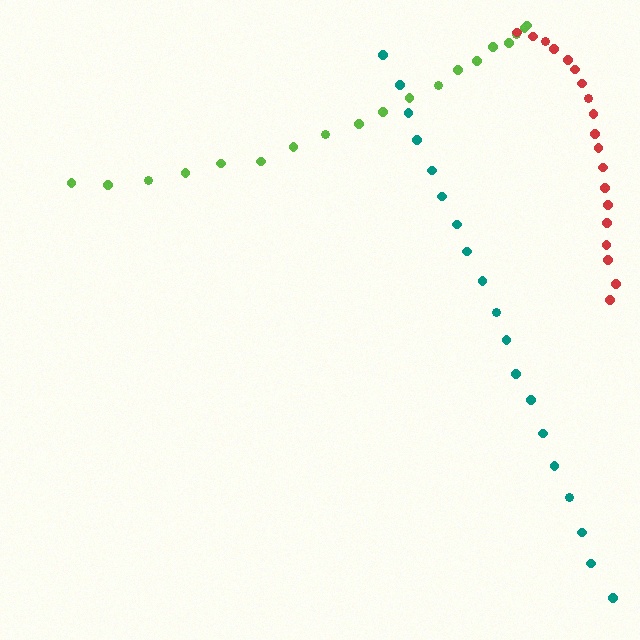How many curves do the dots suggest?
There are 3 distinct paths.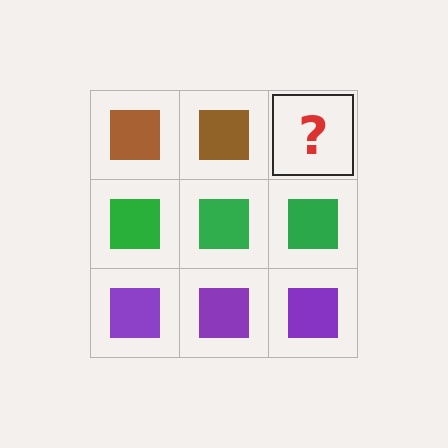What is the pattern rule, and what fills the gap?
The rule is that each row has a consistent color. The gap should be filled with a brown square.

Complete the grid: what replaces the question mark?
The question mark should be replaced with a brown square.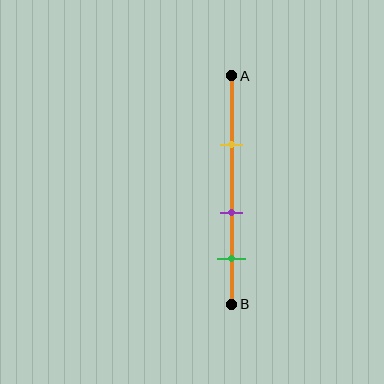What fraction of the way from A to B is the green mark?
The green mark is approximately 80% (0.8) of the way from A to B.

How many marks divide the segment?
There are 3 marks dividing the segment.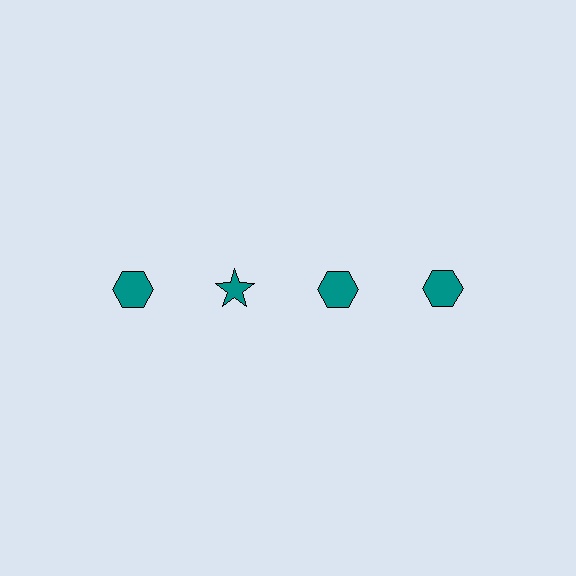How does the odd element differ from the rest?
It has a different shape: star instead of hexagon.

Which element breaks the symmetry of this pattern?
The teal star in the top row, second from left column breaks the symmetry. All other shapes are teal hexagons.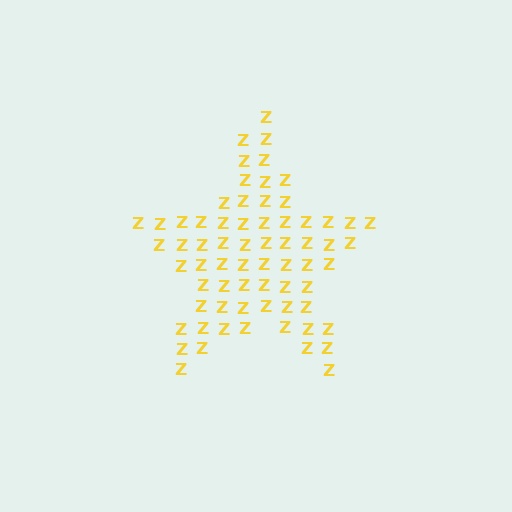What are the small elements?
The small elements are letter Z's.